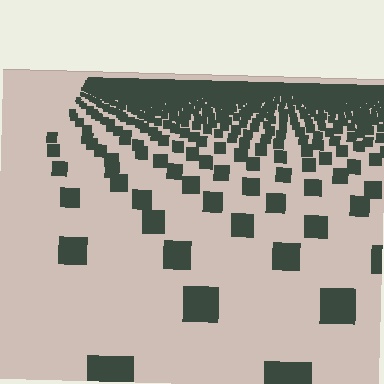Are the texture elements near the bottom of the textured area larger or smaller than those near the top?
Larger. Near the bottom, elements are closer to the viewer and appear at a bigger on-screen size.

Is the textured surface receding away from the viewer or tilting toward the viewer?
The surface is receding away from the viewer. Texture elements get smaller and denser toward the top.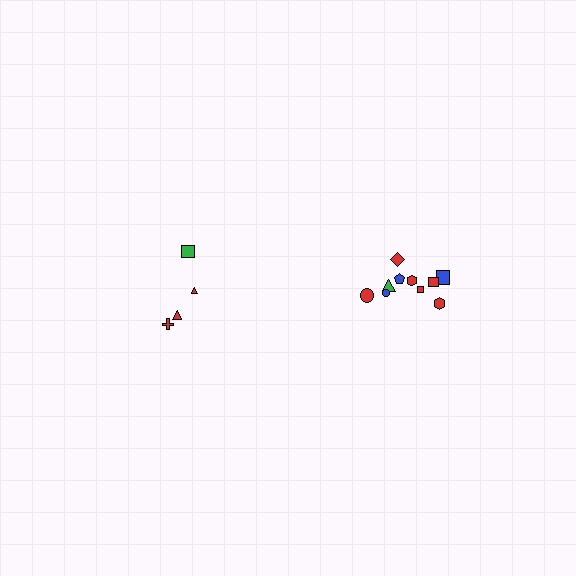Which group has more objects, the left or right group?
The right group.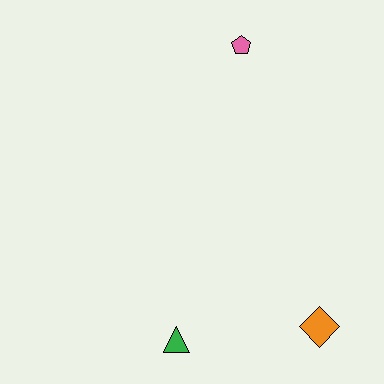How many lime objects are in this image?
There are no lime objects.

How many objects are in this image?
There are 3 objects.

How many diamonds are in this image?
There is 1 diamond.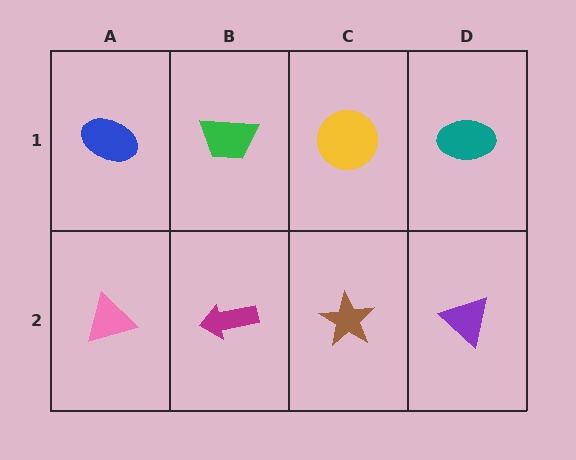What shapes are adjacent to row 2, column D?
A teal ellipse (row 1, column D), a brown star (row 2, column C).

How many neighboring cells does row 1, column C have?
3.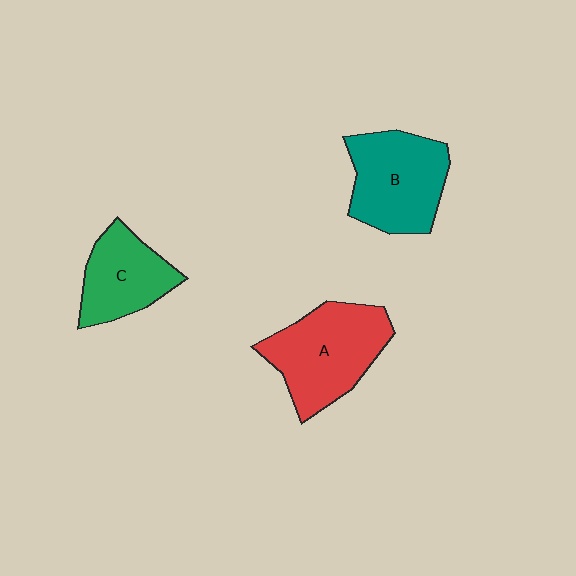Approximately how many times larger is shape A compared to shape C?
Approximately 1.4 times.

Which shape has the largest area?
Shape A (red).